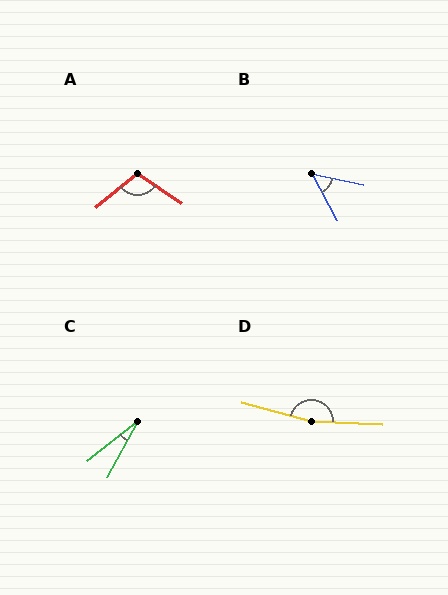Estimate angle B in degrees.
Approximately 49 degrees.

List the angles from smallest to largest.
C (23°), B (49°), A (107°), D (167°).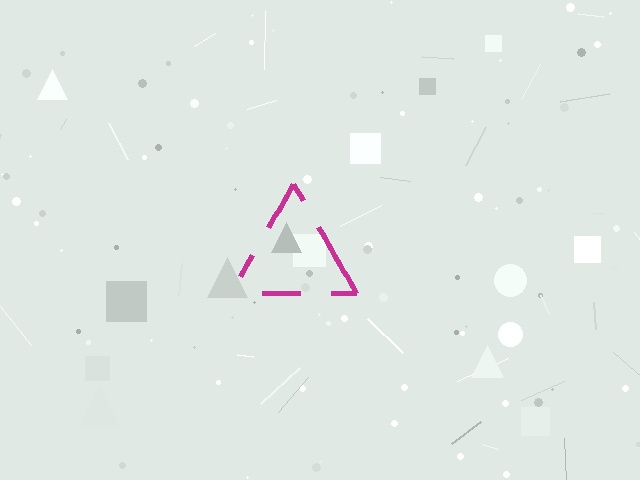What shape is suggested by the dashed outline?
The dashed outline suggests a triangle.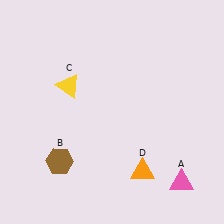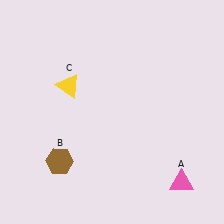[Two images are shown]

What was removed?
The orange triangle (D) was removed in Image 2.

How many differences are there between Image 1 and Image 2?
There is 1 difference between the two images.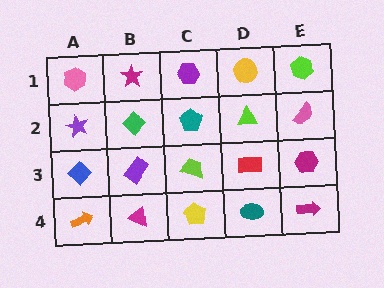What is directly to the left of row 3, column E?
A red rectangle.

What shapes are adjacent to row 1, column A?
A purple star (row 2, column A), a magenta star (row 1, column B).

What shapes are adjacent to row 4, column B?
A purple rectangle (row 3, column B), an orange arrow (row 4, column A), a yellow pentagon (row 4, column C).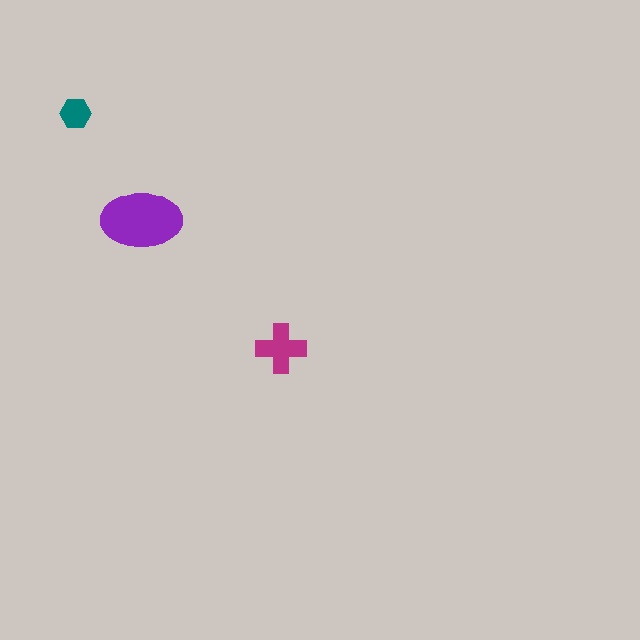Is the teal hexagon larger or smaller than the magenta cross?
Smaller.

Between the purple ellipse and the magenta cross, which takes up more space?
The purple ellipse.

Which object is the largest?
The purple ellipse.